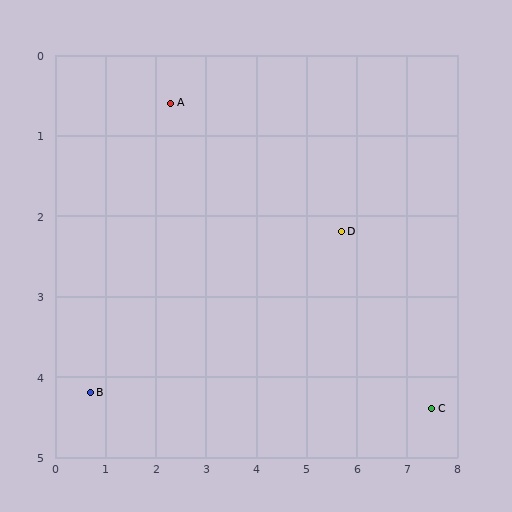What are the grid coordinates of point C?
Point C is at approximately (7.5, 4.4).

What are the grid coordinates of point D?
Point D is at approximately (5.7, 2.2).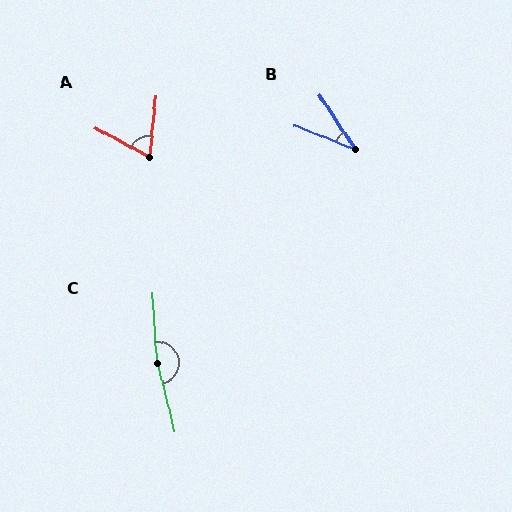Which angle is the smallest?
B, at approximately 35 degrees.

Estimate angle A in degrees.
Approximately 68 degrees.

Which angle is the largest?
C, at approximately 170 degrees.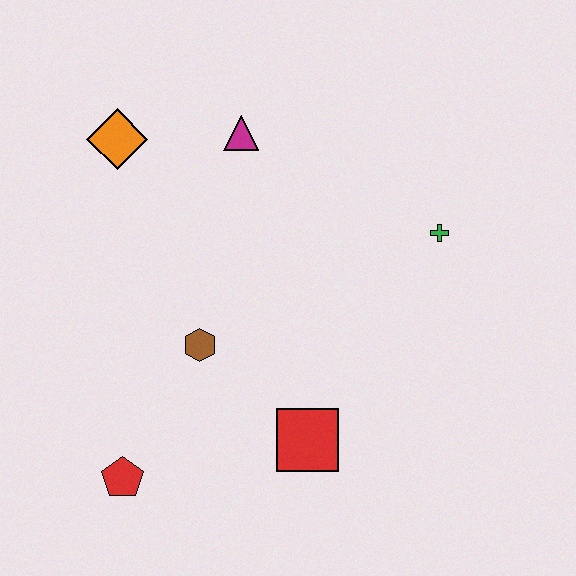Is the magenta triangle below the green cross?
No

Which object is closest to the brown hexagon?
The red square is closest to the brown hexagon.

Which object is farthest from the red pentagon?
The green cross is farthest from the red pentagon.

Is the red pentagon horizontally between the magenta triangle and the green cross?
No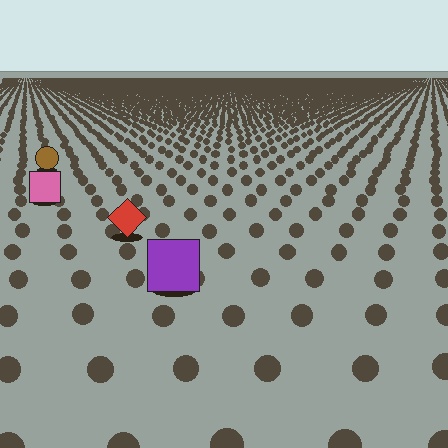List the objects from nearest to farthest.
From nearest to farthest: the purple square, the red diamond, the pink square, the brown circle.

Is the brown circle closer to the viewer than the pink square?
No. The pink square is closer — you can tell from the texture gradient: the ground texture is coarser near it.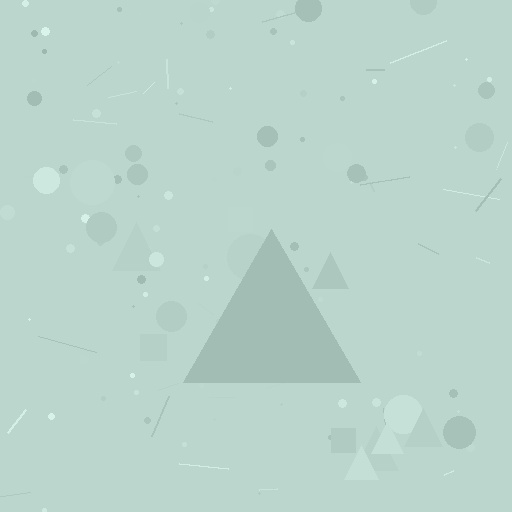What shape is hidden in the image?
A triangle is hidden in the image.